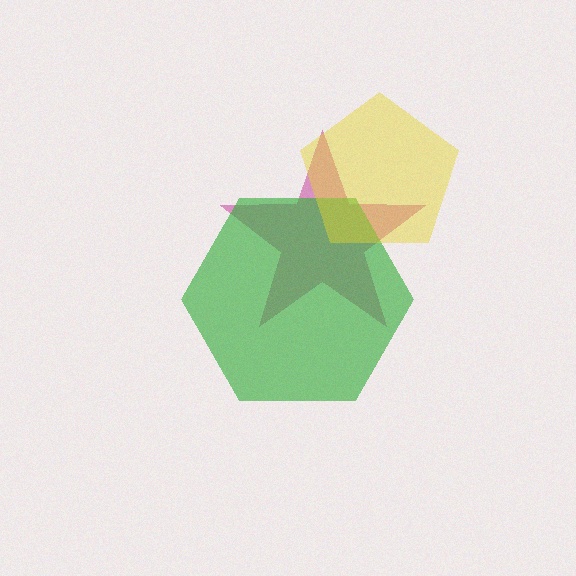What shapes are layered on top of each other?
The layered shapes are: a magenta star, a green hexagon, a yellow pentagon.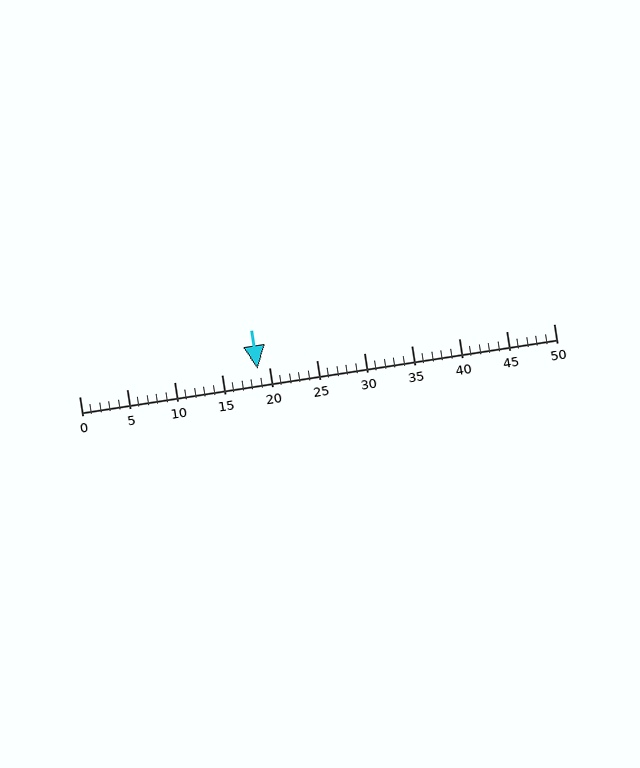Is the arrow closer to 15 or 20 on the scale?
The arrow is closer to 20.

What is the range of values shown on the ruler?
The ruler shows values from 0 to 50.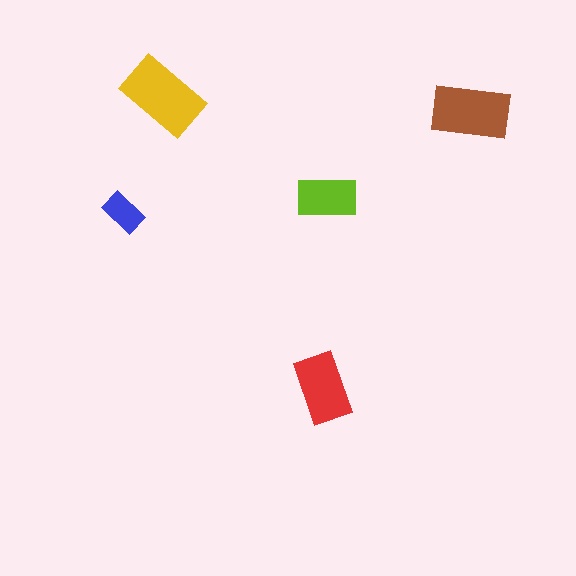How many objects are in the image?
There are 5 objects in the image.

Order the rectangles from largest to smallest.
the yellow one, the brown one, the red one, the lime one, the blue one.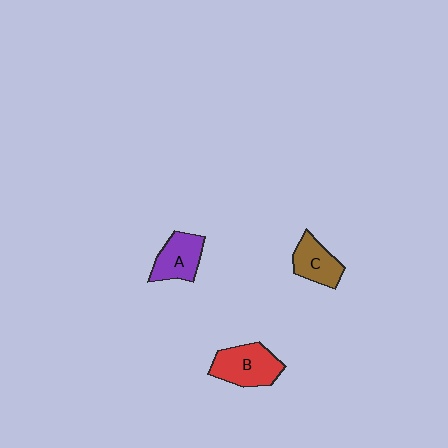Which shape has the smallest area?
Shape C (brown).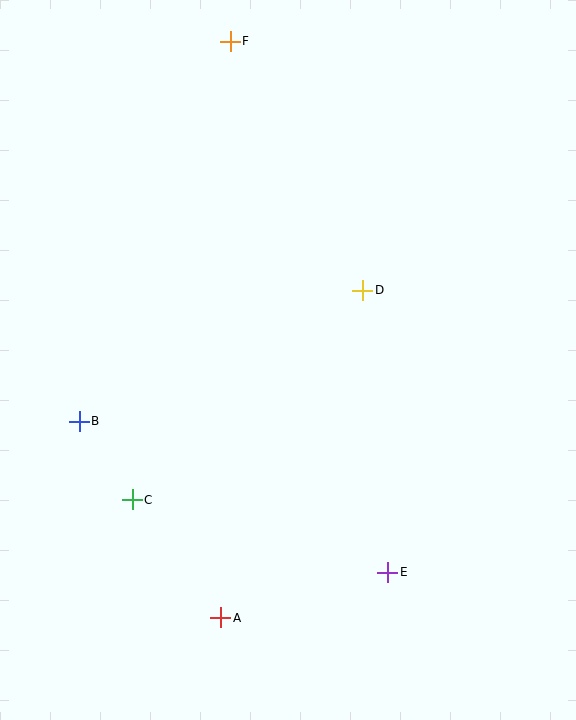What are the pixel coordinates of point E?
Point E is at (388, 572).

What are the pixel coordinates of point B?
Point B is at (79, 421).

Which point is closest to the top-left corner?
Point F is closest to the top-left corner.